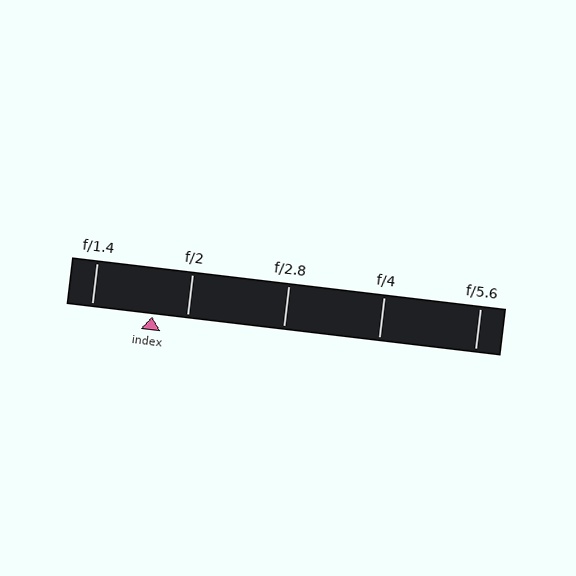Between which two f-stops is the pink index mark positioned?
The index mark is between f/1.4 and f/2.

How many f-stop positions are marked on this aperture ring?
There are 5 f-stop positions marked.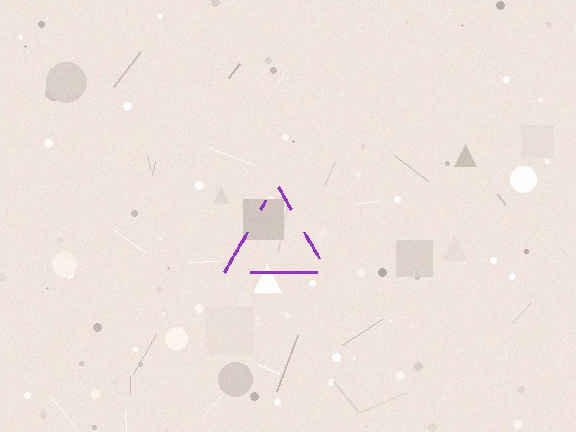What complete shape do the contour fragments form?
The contour fragments form a triangle.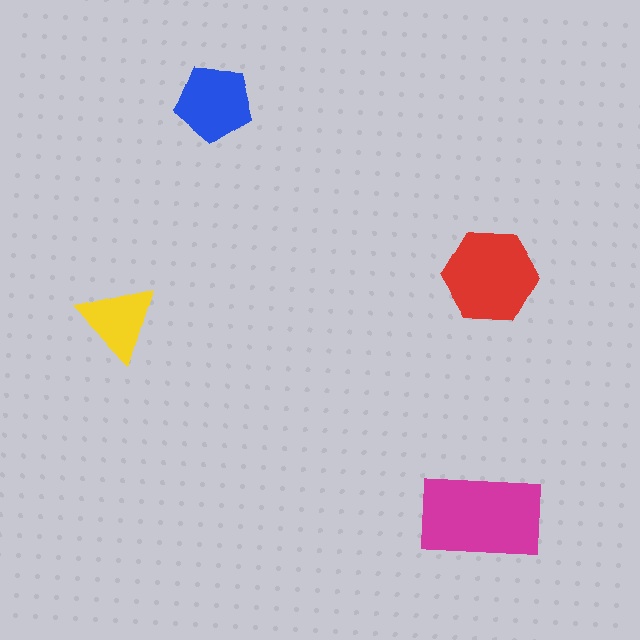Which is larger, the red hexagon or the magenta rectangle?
The magenta rectangle.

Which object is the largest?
The magenta rectangle.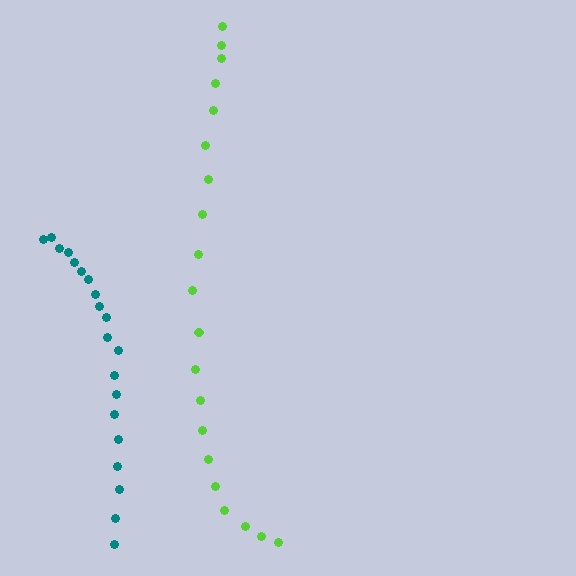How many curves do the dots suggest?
There are 2 distinct paths.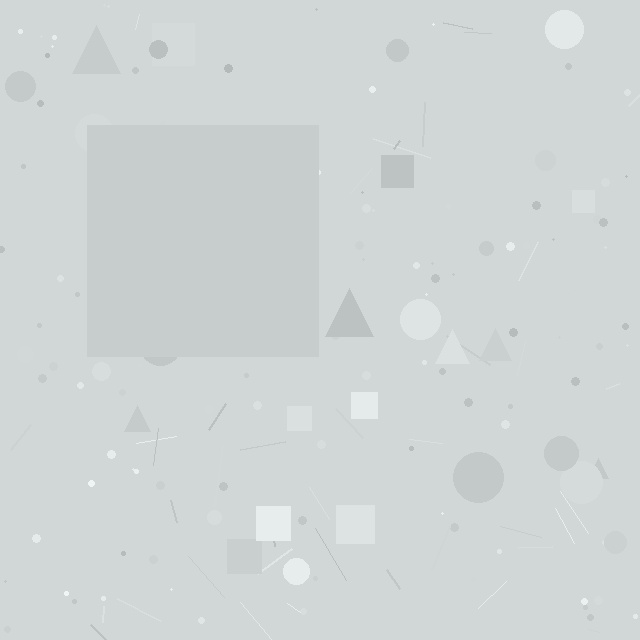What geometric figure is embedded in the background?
A square is embedded in the background.